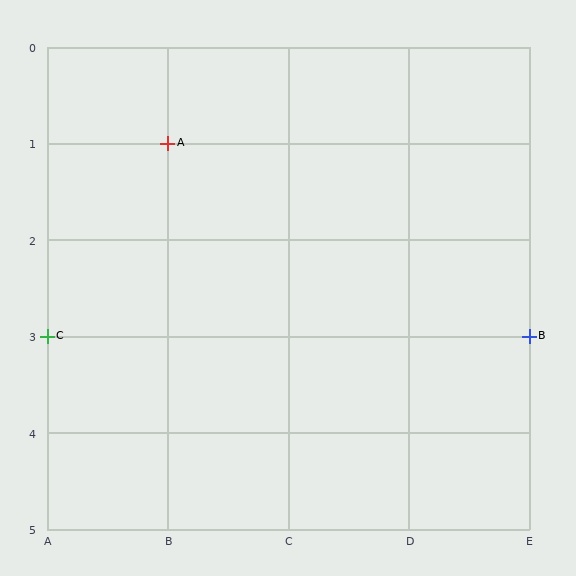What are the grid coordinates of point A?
Point A is at grid coordinates (B, 1).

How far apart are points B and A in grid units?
Points B and A are 3 columns and 2 rows apart (about 3.6 grid units diagonally).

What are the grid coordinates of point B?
Point B is at grid coordinates (E, 3).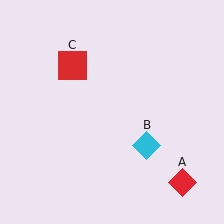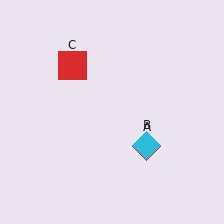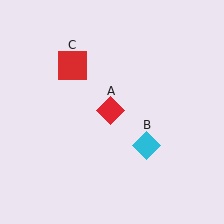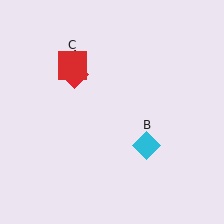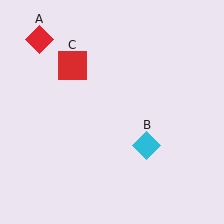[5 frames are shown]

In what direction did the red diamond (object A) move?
The red diamond (object A) moved up and to the left.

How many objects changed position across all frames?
1 object changed position: red diamond (object A).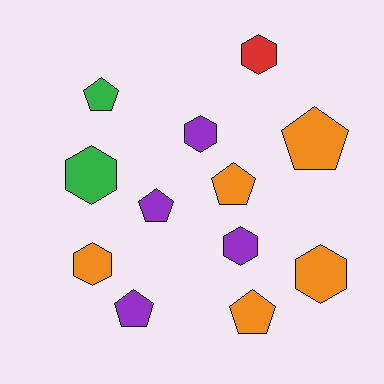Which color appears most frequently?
Orange, with 5 objects.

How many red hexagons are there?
There is 1 red hexagon.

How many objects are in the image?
There are 12 objects.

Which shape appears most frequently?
Hexagon, with 6 objects.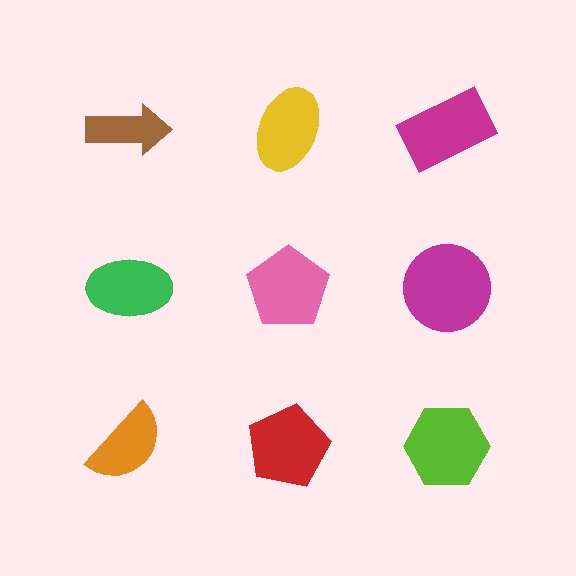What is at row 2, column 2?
A pink pentagon.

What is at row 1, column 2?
A yellow ellipse.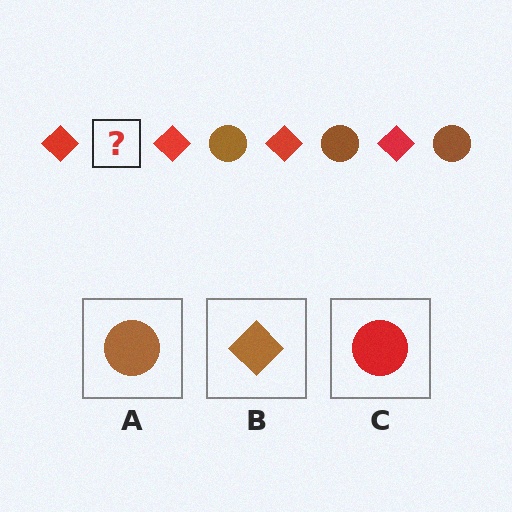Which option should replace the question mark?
Option A.